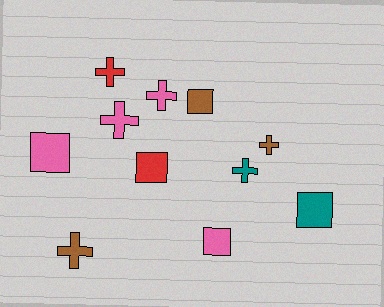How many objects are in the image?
There are 11 objects.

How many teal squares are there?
There is 1 teal square.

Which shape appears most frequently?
Cross, with 6 objects.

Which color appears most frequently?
Pink, with 4 objects.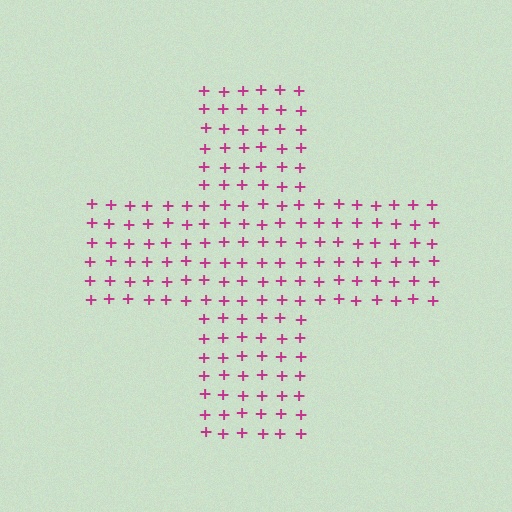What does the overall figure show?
The overall figure shows a cross.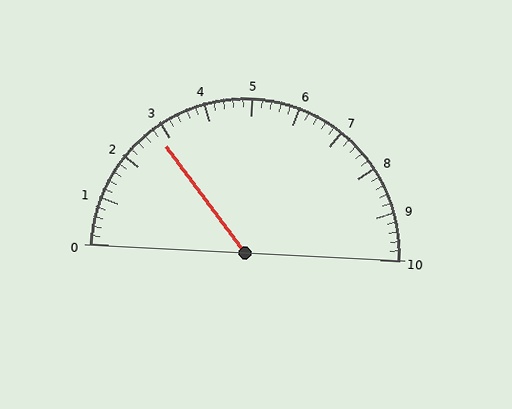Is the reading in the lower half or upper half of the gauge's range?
The reading is in the lower half of the range (0 to 10).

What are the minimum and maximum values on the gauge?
The gauge ranges from 0 to 10.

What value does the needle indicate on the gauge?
The needle indicates approximately 2.8.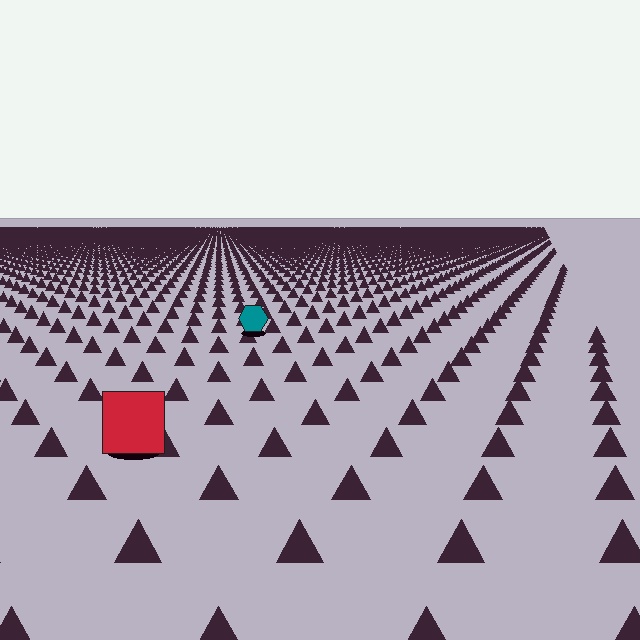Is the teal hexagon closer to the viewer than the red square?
No. The red square is closer — you can tell from the texture gradient: the ground texture is coarser near it.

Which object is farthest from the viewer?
The teal hexagon is farthest from the viewer. It appears smaller and the ground texture around it is denser.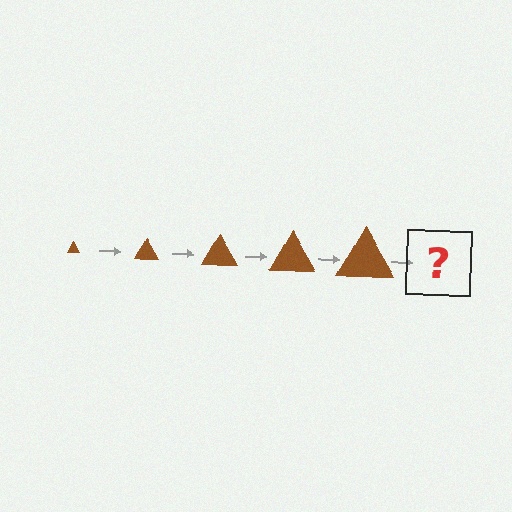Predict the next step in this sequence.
The next step is a brown triangle, larger than the previous one.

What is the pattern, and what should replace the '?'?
The pattern is that the triangle gets progressively larger each step. The '?' should be a brown triangle, larger than the previous one.